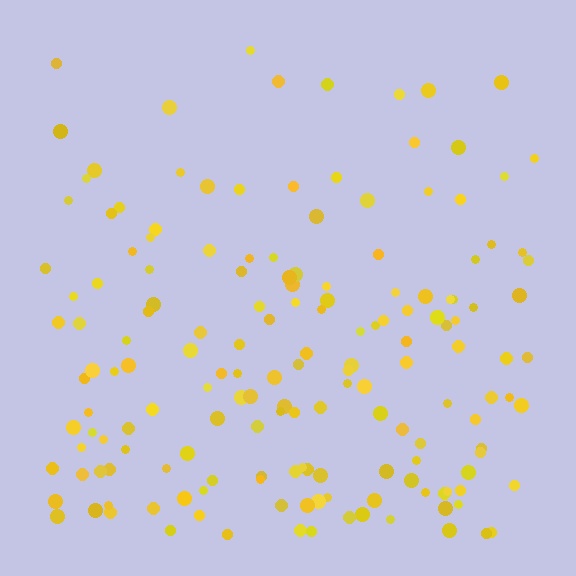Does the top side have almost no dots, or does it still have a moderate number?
Still a moderate number, just noticeably fewer than the bottom.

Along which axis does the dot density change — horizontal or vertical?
Vertical.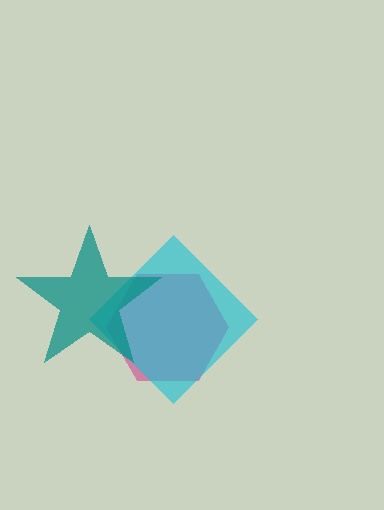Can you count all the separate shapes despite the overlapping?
Yes, there are 3 separate shapes.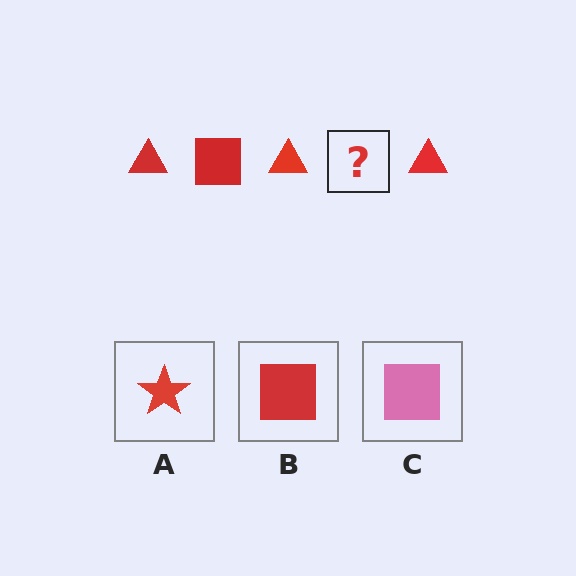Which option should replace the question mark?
Option B.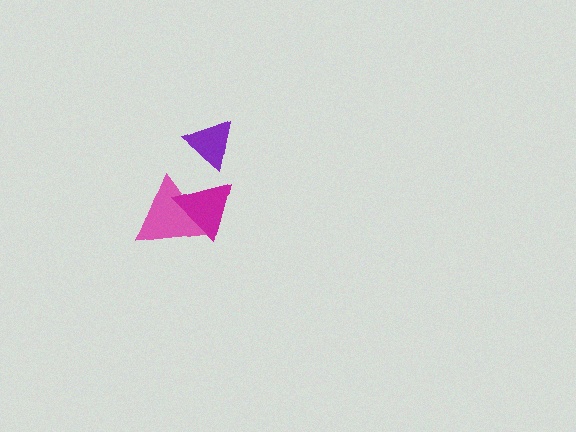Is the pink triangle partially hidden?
Yes, it is partially covered by another shape.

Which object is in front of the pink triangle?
The magenta triangle is in front of the pink triangle.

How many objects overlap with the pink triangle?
1 object overlaps with the pink triangle.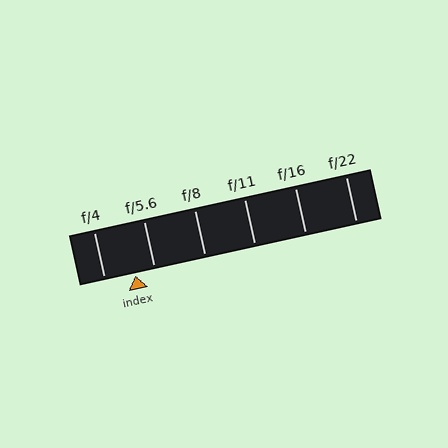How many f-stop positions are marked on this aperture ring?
There are 6 f-stop positions marked.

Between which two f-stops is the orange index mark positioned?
The index mark is between f/4 and f/5.6.